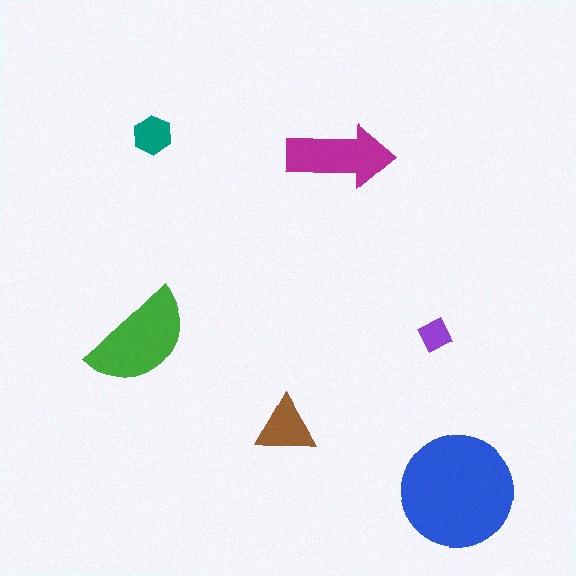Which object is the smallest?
The purple diamond.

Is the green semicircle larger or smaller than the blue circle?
Smaller.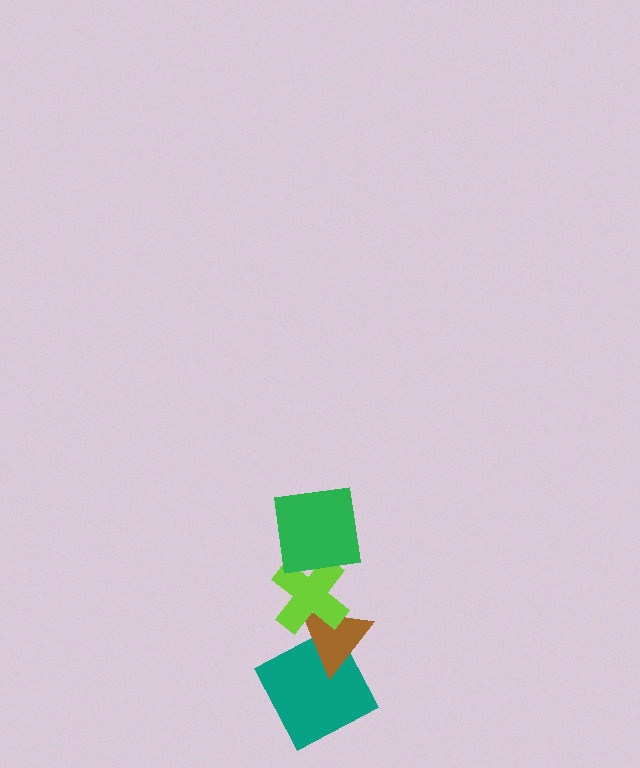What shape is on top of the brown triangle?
The lime cross is on top of the brown triangle.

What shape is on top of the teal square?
The brown triangle is on top of the teal square.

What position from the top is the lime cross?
The lime cross is 2nd from the top.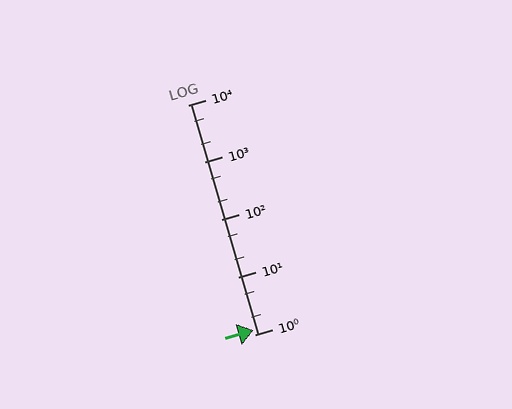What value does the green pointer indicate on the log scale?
The pointer indicates approximately 1.2.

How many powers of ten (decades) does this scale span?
The scale spans 4 decades, from 1 to 10000.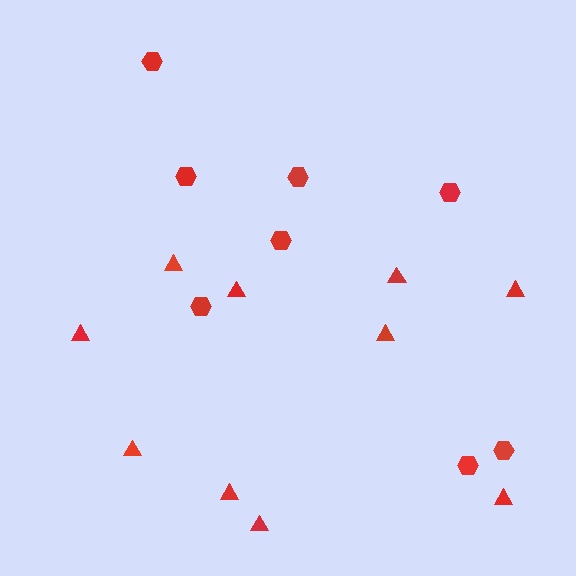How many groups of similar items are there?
There are 2 groups: one group of hexagons (8) and one group of triangles (10).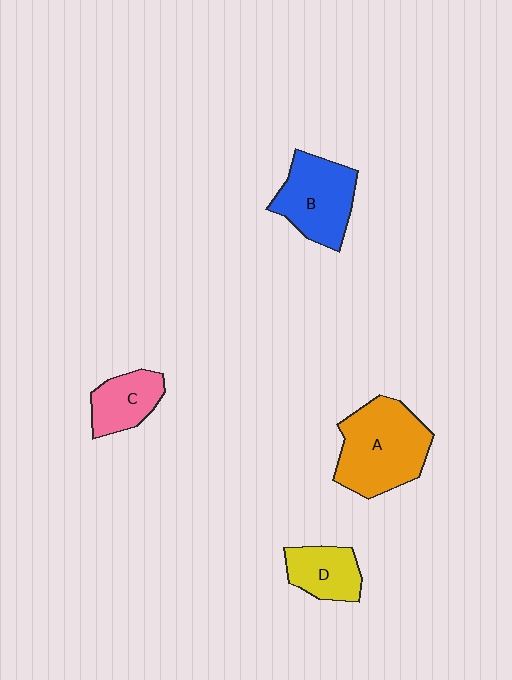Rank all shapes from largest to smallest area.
From largest to smallest: A (orange), B (blue), D (yellow), C (pink).